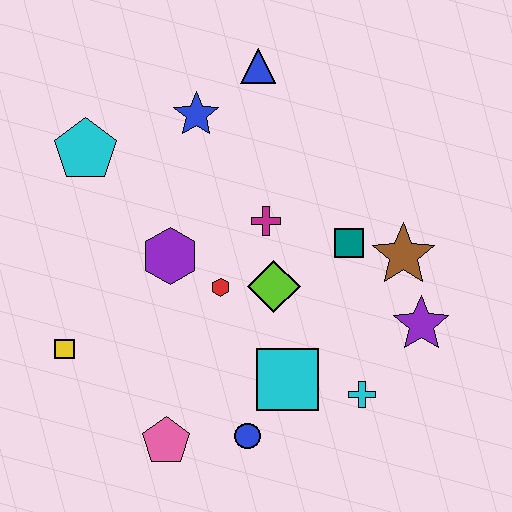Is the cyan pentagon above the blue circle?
Yes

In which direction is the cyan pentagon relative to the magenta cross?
The cyan pentagon is to the left of the magenta cross.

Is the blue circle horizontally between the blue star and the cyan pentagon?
No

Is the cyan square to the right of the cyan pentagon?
Yes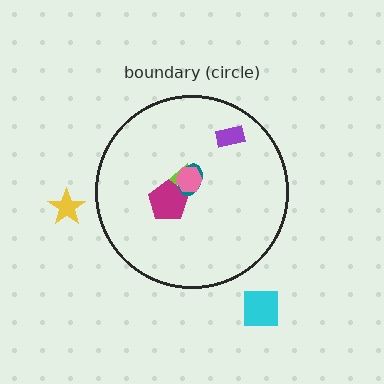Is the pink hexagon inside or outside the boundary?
Inside.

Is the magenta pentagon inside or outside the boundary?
Inside.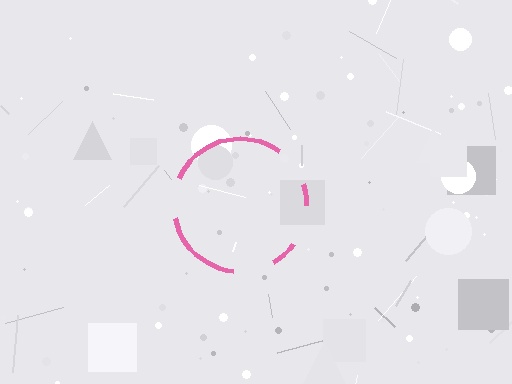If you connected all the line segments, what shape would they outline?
They would outline a circle.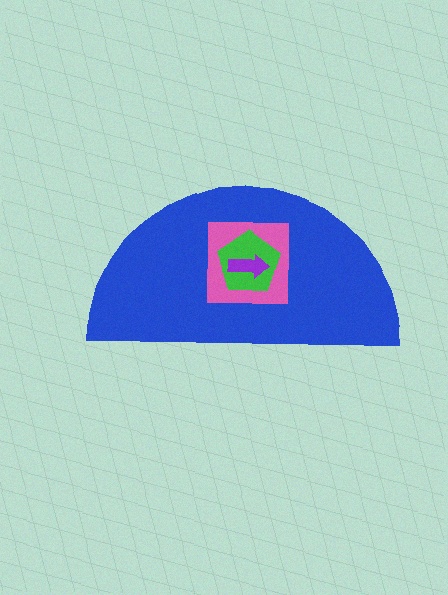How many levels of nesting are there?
4.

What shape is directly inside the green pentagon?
The purple arrow.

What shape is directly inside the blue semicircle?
The pink square.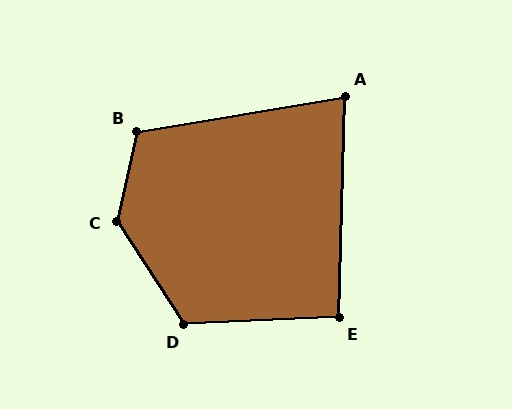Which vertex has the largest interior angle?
C, at approximately 135 degrees.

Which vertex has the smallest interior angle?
A, at approximately 79 degrees.